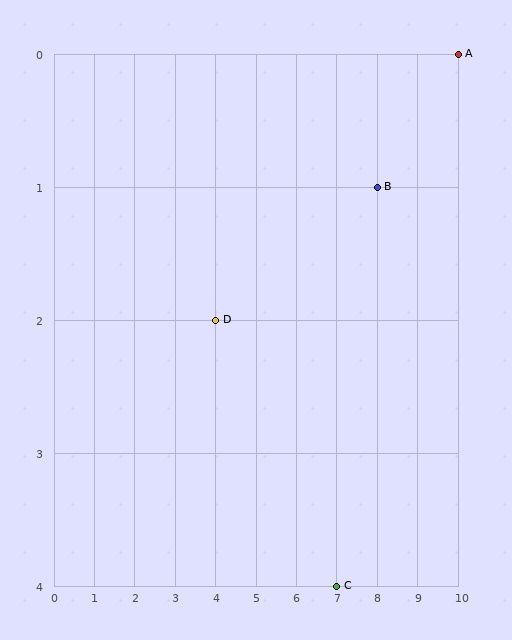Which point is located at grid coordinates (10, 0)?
Point A is at (10, 0).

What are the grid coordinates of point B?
Point B is at grid coordinates (8, 1).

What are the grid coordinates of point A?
Point A is at grid coordinates (10, 0).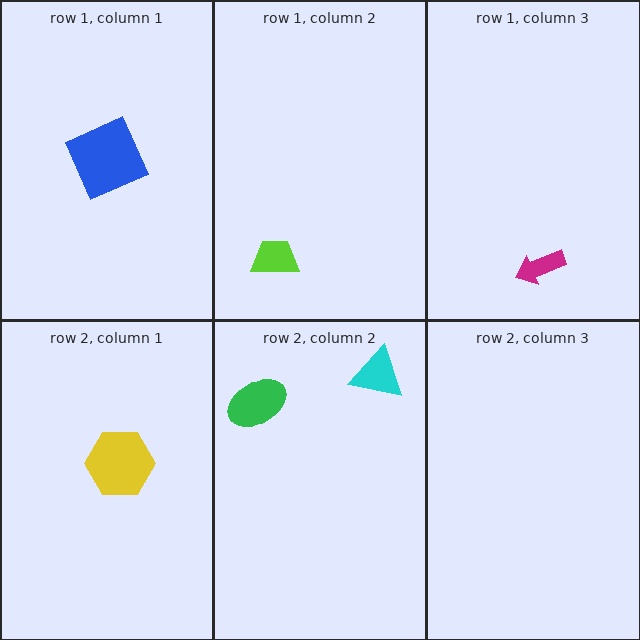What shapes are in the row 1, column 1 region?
The blue square.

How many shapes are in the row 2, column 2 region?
2.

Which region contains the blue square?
The row 1, column 1 region.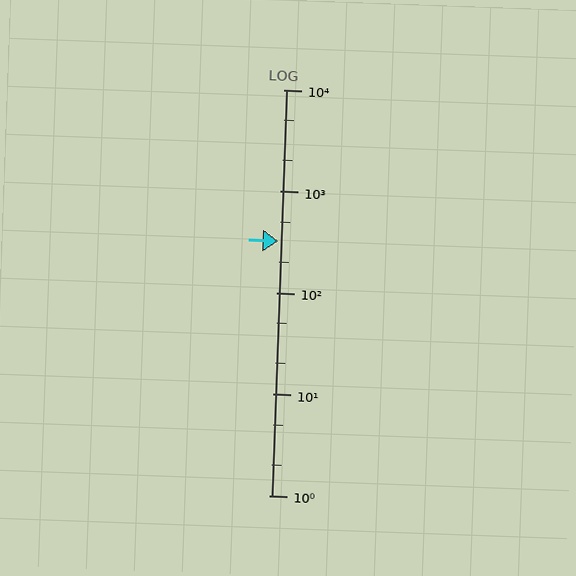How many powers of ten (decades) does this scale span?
The scale spans 4 decades, from 1 to 10000.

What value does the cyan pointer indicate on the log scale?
The pointer indicates approximately 320.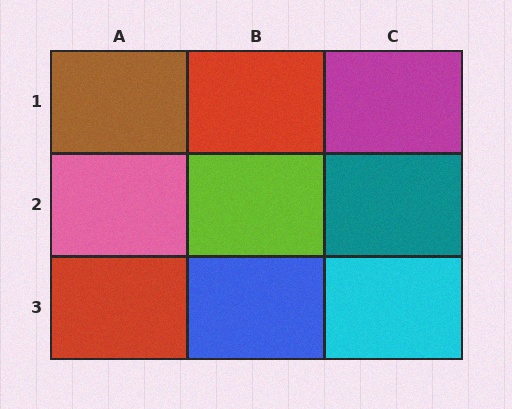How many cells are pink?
1 cell is pink.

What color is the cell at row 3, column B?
Blue.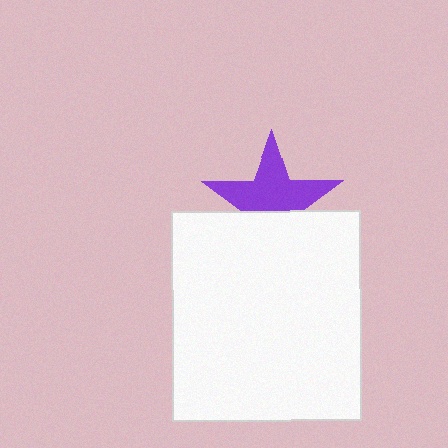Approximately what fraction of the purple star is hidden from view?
Roughly 38% of the purple star is hidden behind the white rectangle.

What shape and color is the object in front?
The object in front is a white rectangle.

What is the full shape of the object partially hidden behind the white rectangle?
The partially hidden object is a purple star.